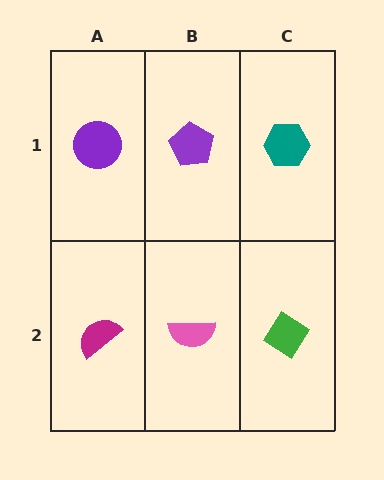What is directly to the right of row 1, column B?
A teal hexagon.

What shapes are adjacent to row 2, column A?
A purple circle (row 1, column A), a pink semicircle (row 2, column B).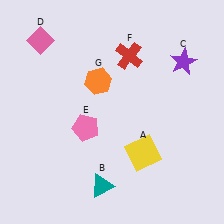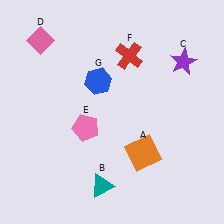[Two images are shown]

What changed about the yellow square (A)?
In Image 1, A is yellow. In Image 2, it changed to orange.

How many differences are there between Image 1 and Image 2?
There are 2 differences between the two images.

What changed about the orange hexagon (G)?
In Image 1, G is orange. In Image 2, it changed to blue.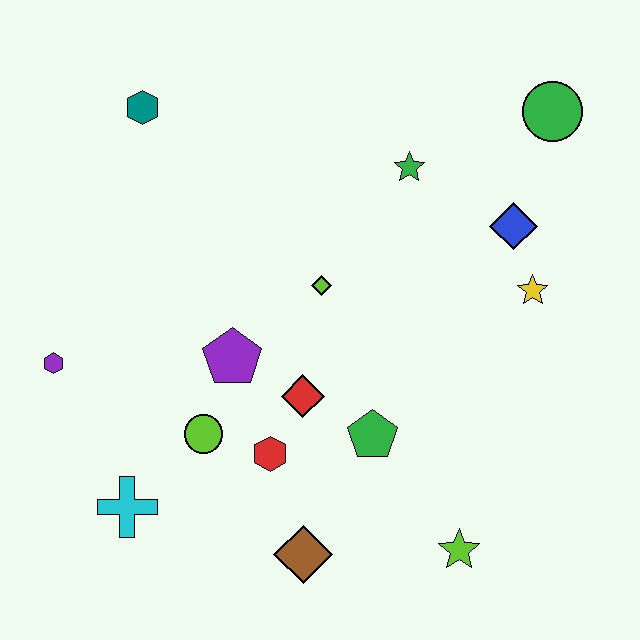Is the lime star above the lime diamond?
No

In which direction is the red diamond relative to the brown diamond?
The red diamond is above the brown diamond.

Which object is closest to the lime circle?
The red hexagon is closest to the lime circle.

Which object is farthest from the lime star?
The teal hexagon is farthest from the lime star.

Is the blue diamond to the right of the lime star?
Yes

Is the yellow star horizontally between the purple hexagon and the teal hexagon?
No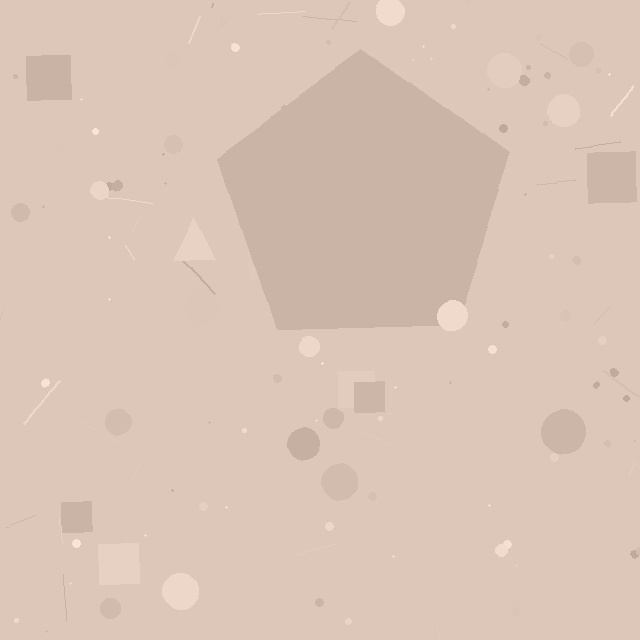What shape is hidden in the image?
A pentagon is hidden in the image.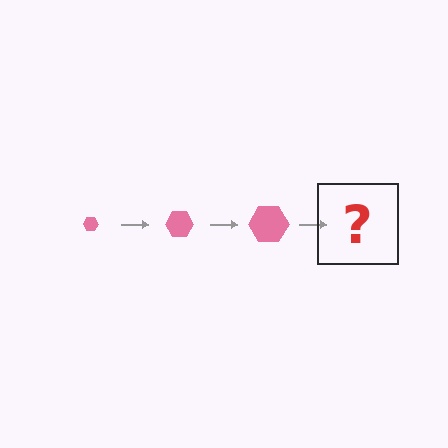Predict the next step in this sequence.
The next step is a pink hexagon, larger than the previous one.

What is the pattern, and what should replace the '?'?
The pattern is that the hexagon gets progressively larger each step. The '?' should be a pink hexagon, larger than the previous one.